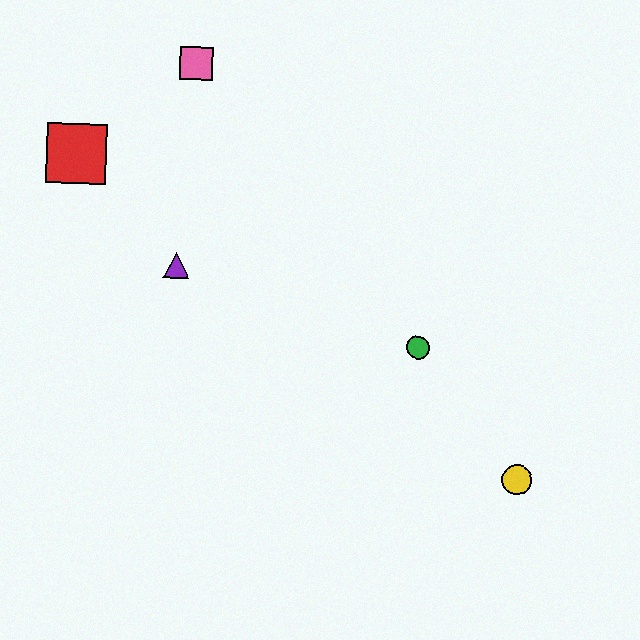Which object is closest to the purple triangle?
The red square is closest to the purple triangle.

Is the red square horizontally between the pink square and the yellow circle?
No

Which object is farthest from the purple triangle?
The yellow circle is farthest from the purple triangle.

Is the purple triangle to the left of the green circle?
Yes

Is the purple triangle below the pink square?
Yes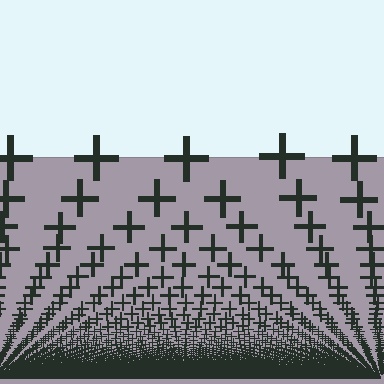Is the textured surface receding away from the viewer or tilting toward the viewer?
The surface appears to tilt toward the viewer. Texture elements get larger and sparser toward the top.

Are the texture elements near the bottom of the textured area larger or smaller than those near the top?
Smaller. The gradient is inverted — elements near the bottom are smaller and denser.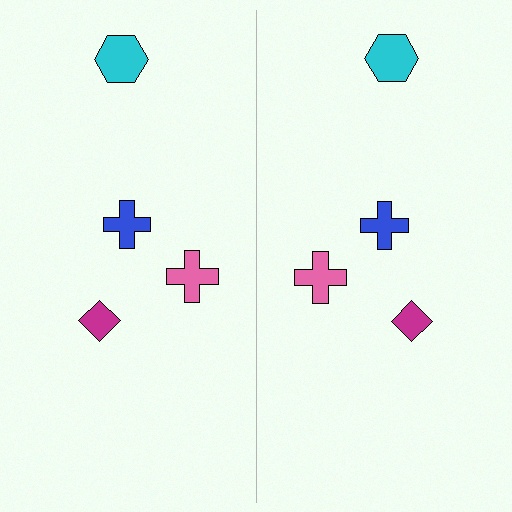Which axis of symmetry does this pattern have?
The pattern has a vertical axis of symmetry running through the center of the image.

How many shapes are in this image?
There are 8 shapes in this image.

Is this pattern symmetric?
Yes, this pattern has bilateral (reflection) symmetry.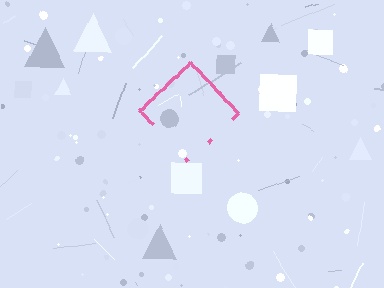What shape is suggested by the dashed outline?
The dashed outline suggests a diamond.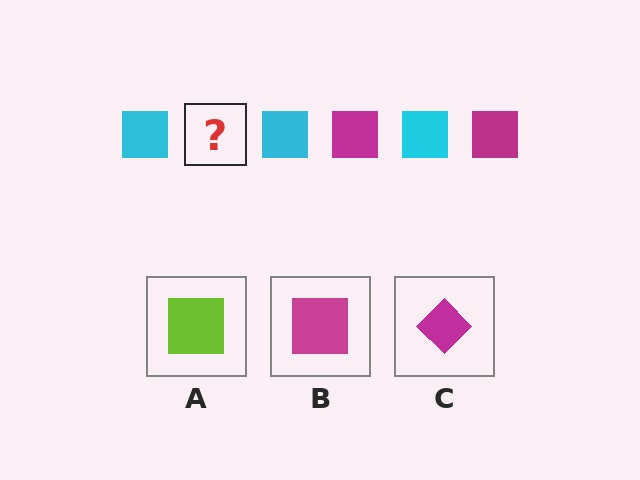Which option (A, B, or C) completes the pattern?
B.